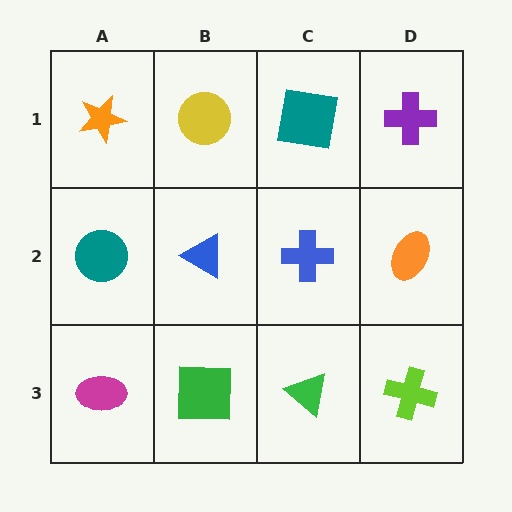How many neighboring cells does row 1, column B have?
3.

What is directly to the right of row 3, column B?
A green triangle.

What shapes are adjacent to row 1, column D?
An orange ellipse (row 2, column D), a teal square (row 1, column C).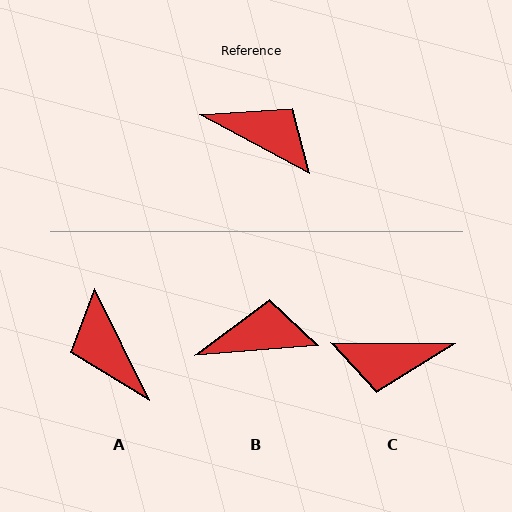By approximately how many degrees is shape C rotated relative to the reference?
Approximately 152 degrees clockwise.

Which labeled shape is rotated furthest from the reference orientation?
C, about 152 degrees away.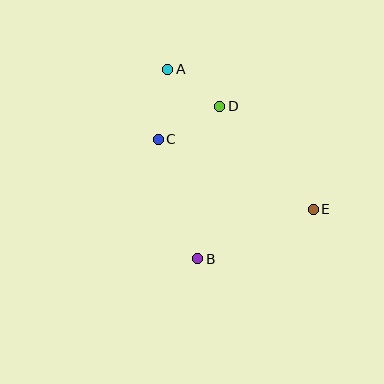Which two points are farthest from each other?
Points A and E are farthest from each other.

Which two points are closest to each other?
Points A and D are closest to each other.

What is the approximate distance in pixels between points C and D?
The distance between C and D is approximately 70 pixels.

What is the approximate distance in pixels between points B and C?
The distance between B and C is approximately 126 pixels.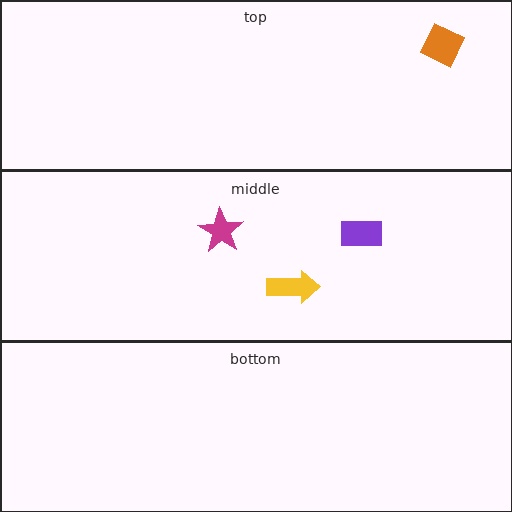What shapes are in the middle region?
The yellow arrow, the purple rectangle, the magenta star.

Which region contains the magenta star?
The middle region.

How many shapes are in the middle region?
3.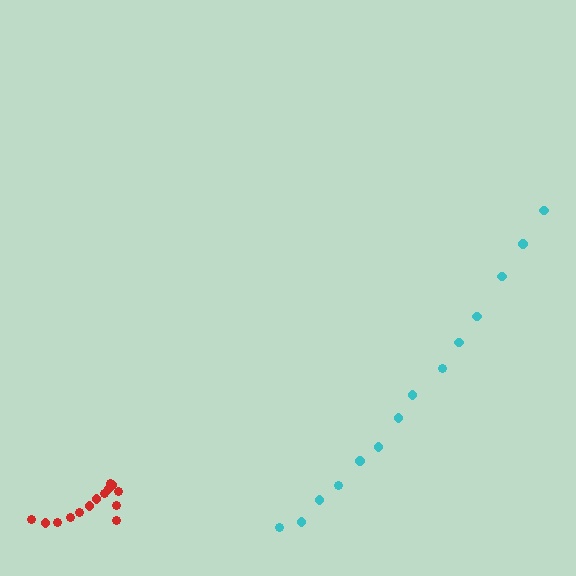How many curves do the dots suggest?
There are 2 distinct paths.